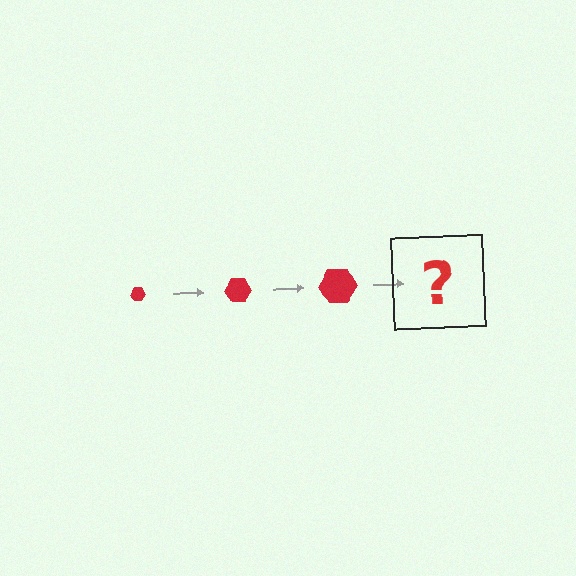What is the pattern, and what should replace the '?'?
The pattern is that the hexagon gets progressively larger each step. The '?' should be a red hexagon, larger than the previous one.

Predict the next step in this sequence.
The next step is a red hexagon, larger than the previous one.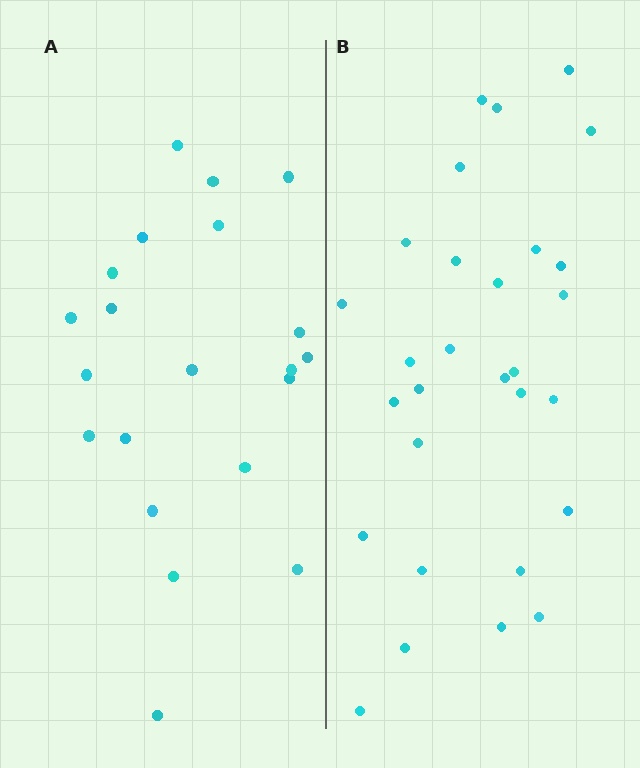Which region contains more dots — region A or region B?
Region B (the right region) has more dots.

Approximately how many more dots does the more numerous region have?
Region B has roughly 8 or so more dots than region A.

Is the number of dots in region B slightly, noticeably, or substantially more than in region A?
Region B has noticeably more, but not dramatically so. The ratio is roughly 1.4 to 1.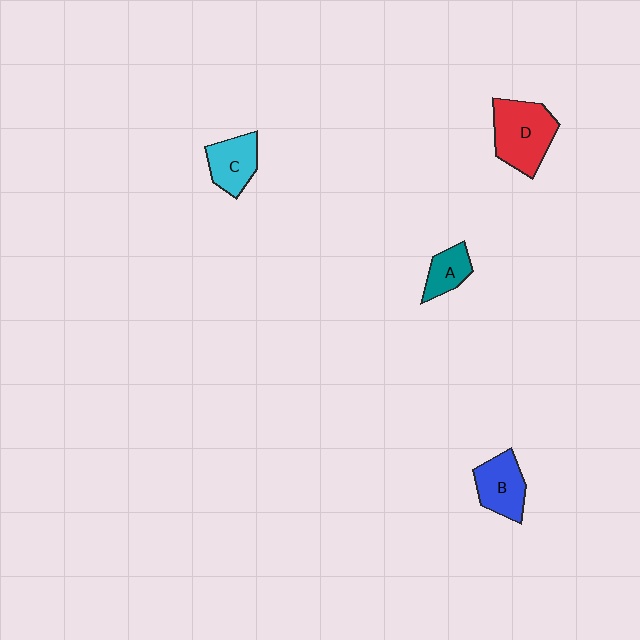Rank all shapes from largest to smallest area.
From largest to smallest: D (red), B (blue), C (cyan), A (teal).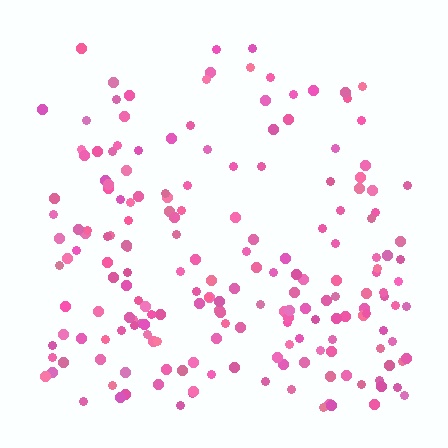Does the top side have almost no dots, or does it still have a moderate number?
Still a moderate number, just noticeably fewer than the bottom.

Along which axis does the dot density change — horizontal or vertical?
Vertical.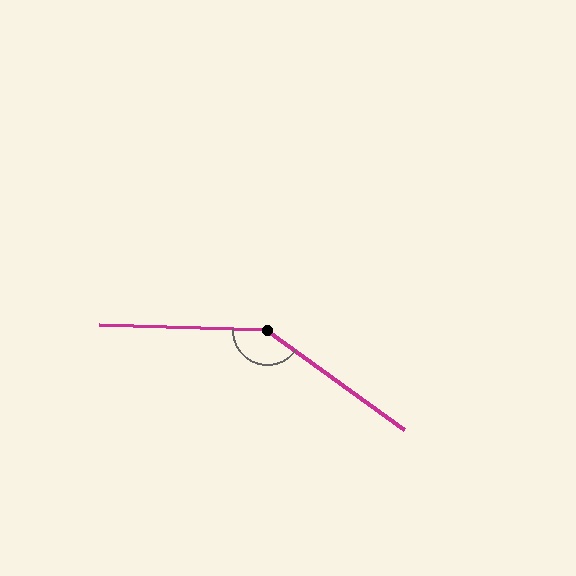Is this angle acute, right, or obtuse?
It is obtuse.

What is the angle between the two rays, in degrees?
Approximately 146 degrees.